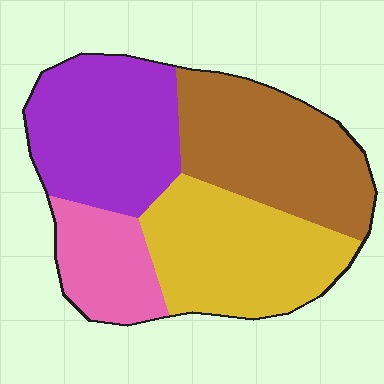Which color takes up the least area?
Pink, at roughly 15%.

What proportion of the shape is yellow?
Yellow takes up about one quarter (1/4) of the shape.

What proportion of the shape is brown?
Brown covers about 30% of the shape.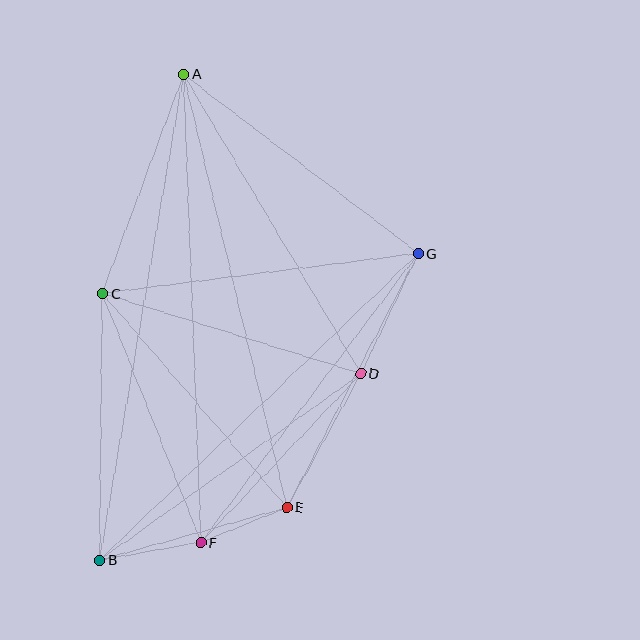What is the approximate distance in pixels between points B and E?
The distance between B and E is approximately 195 pixels.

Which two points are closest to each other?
Points E and F are closest to each other.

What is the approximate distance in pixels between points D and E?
The distance between D and E is approximately 153 pixels.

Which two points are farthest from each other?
Points A and B are farthest from each other.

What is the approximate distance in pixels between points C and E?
The distance between C and E is approximately 283 pixels.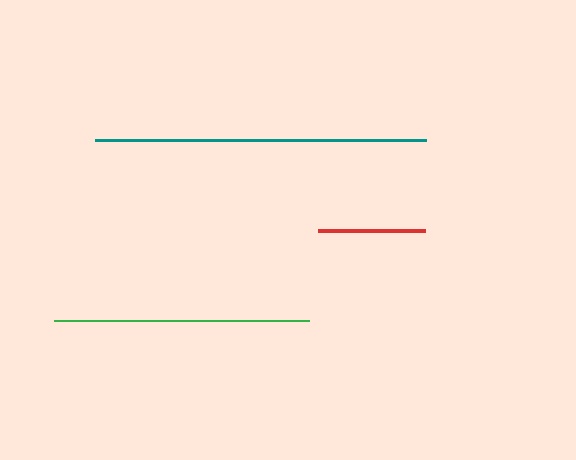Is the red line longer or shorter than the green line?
The green line is longer than the red line.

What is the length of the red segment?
The red segment is approximately 107 pixels long.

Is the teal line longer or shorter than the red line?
The teal line is longer than the red line.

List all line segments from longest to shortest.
From longest to shortest: teal, green, red.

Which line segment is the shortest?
The red line is the shortest at approximately 107 pixels.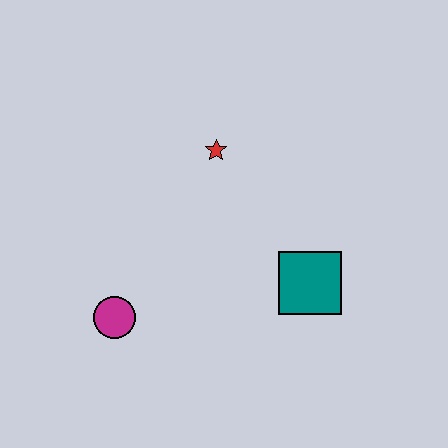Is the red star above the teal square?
Yes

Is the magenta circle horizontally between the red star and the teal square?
No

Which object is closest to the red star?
The teal square is closest to the red star.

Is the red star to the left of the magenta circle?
No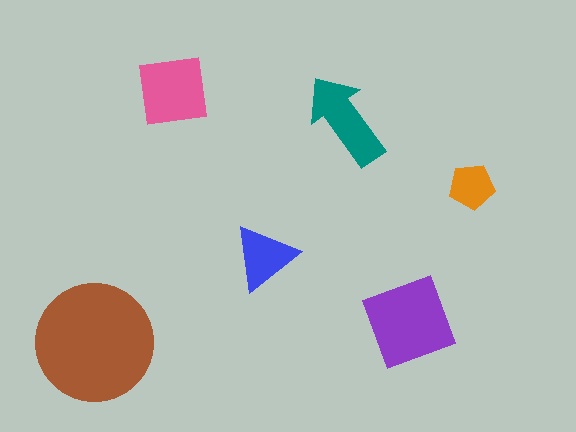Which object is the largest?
The brown circle.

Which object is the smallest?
The orange pentagon.